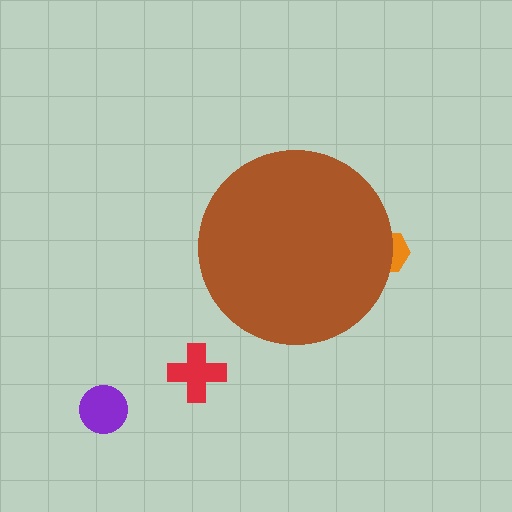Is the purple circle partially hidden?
No, the purple circle is fully visible.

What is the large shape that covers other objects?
A brown circle.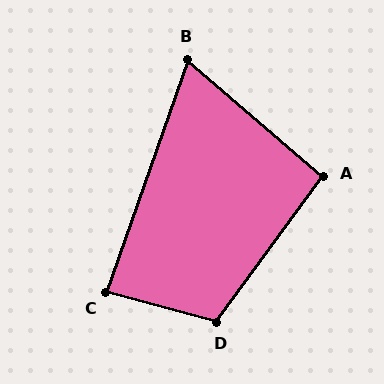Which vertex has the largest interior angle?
D, at approximately 111 degrees.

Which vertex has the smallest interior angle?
B, at approximately 69 degrees.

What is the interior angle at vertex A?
Approximately 94 degrees (approximately right).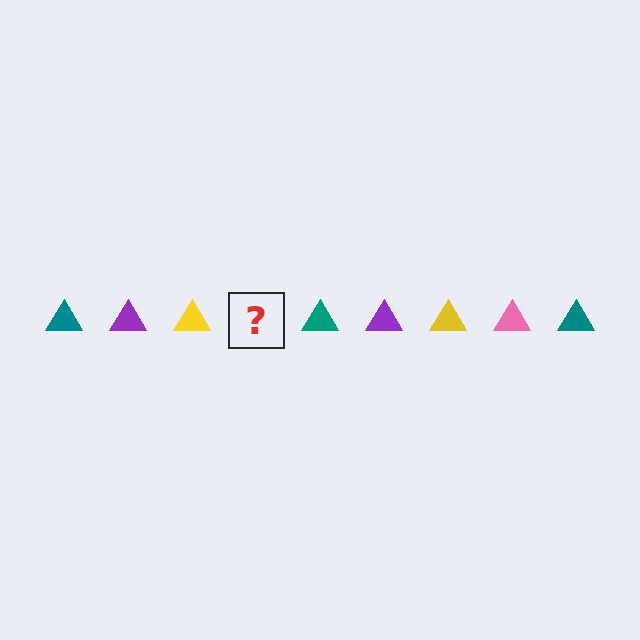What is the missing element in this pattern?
The missing element is a pink triangle.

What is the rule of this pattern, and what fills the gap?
The rule is that the pattern cycles through teal, purple, yellow, pink triangles. The gap should be filled with a pink triangle.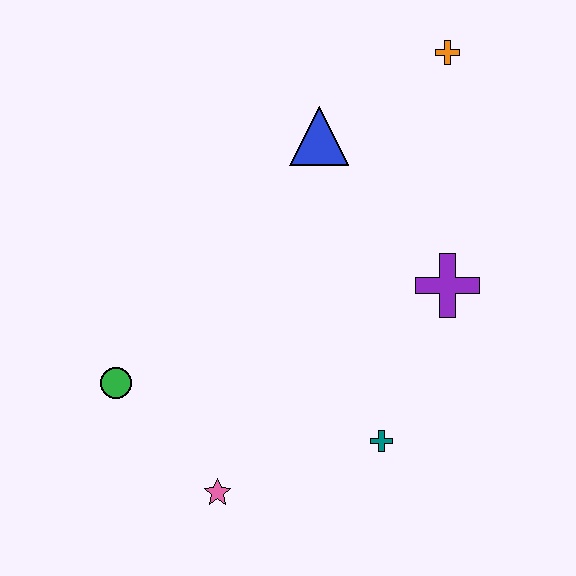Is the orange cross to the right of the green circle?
Yes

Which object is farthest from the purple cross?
The green circle is farthest from the purple cross.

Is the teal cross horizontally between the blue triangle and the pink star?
No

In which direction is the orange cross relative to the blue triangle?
The orange cross is to the right of the blue triangle.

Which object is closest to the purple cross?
The teal cross is closest to the purple cross.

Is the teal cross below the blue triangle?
Yes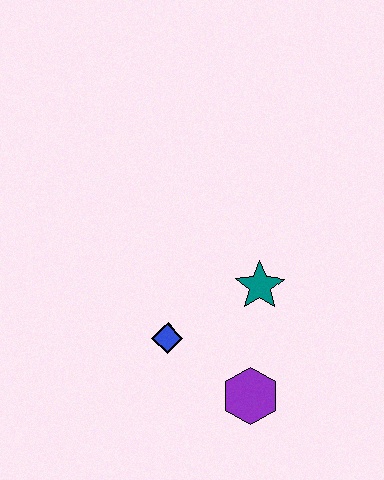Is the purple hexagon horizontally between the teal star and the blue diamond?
Yes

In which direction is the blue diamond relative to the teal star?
The blue diamond is to the left of the teal star.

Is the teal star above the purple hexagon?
Yes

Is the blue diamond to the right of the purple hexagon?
No